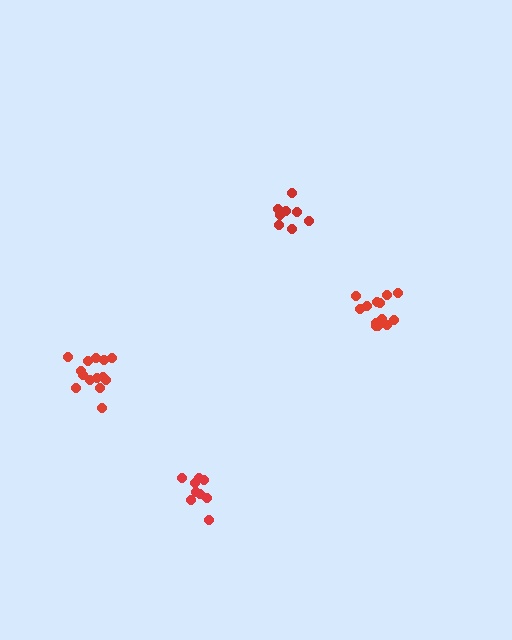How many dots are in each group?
Group 1: 8 dots, Group 2: 9 dots, Group 3: 13 dots, Group 4: 14 dots (44 total).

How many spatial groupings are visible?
There are 4 spatial groupings.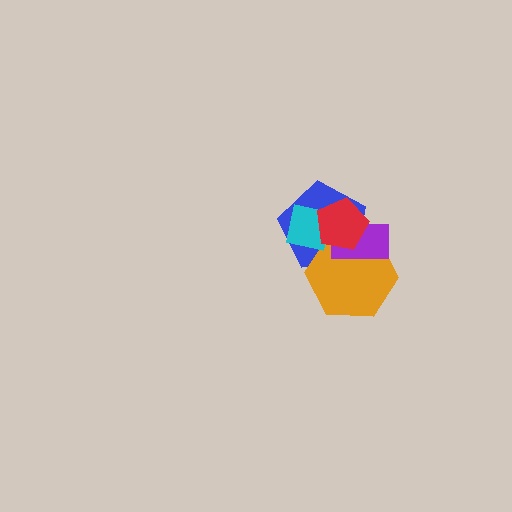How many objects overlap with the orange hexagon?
4 objects overlap with the orange hexagon.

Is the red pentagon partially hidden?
No, no other shape covers it.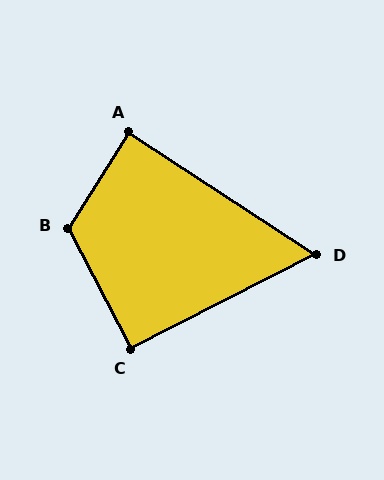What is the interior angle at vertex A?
Approximately 89 degrees (approximately right).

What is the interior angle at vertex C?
Approximately 91 degrees (approximately right).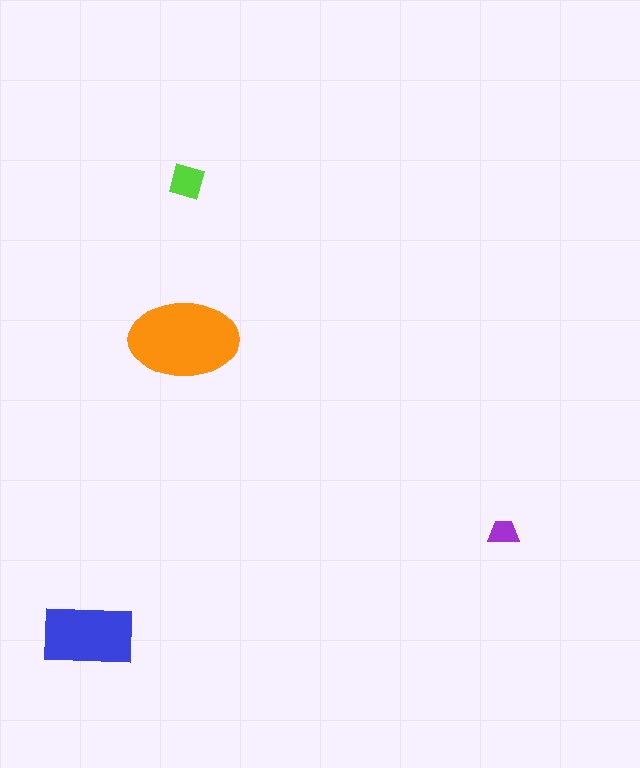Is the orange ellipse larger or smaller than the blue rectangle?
Larger.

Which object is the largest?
The orange ellipse.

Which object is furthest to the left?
The blue rectangle is leftmost.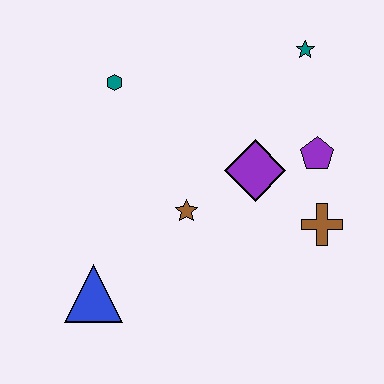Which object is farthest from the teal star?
The blue triangle is farthest from the teal star.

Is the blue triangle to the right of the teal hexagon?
No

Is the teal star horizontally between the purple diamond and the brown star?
No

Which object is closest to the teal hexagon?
The brown star is closest to the teal hexagon.